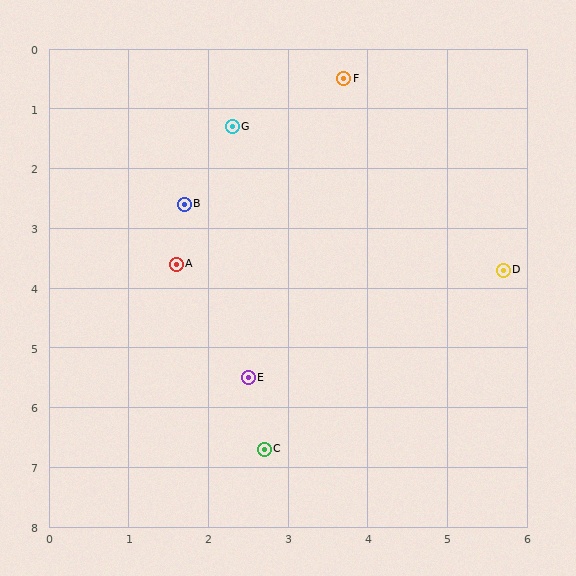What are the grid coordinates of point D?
Point D is at approximately (5.7, 3.7).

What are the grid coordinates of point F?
Point F is at approximately (3.7, 0.5).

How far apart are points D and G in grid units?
Points D and G are about 4.2 grid units apart.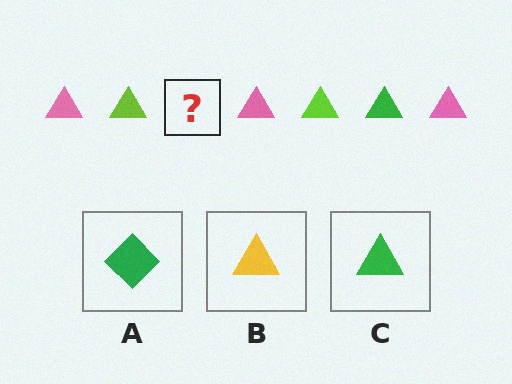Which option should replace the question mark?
Option C.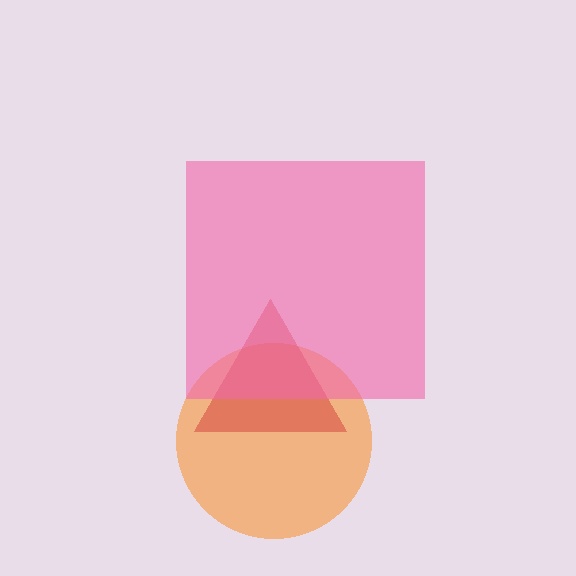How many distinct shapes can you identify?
There are 3 distinct shapes: an orange circle, a red triangle, a pink square.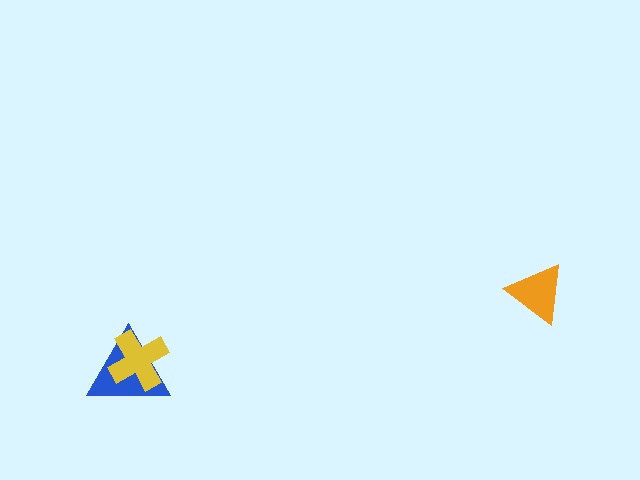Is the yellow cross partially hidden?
No, no other shape covers it.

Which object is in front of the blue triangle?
The yellow cross is in front of the blue triangle.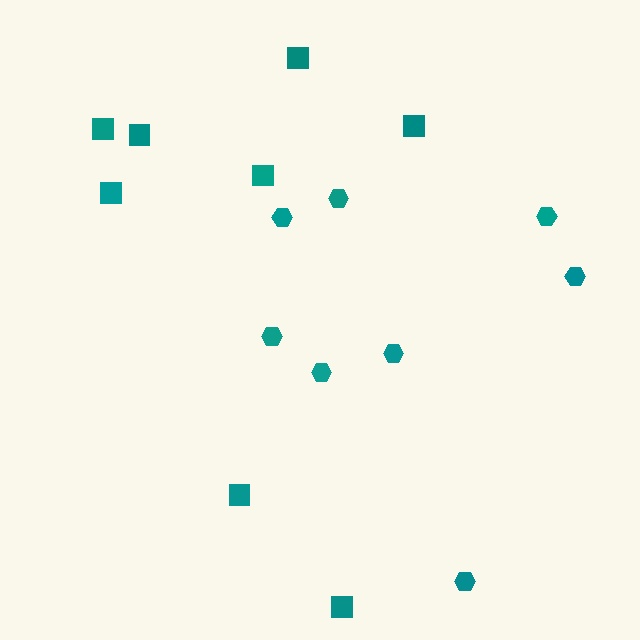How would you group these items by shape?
There are 2 groups: one group of hexagons (8) and one group of squares (8).